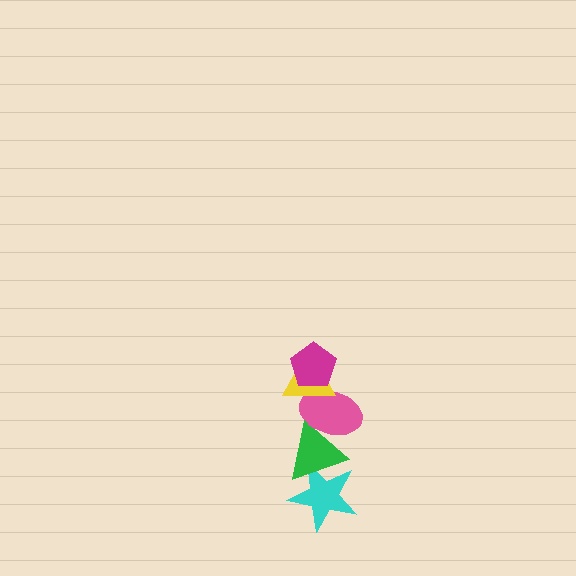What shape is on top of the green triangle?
The pink ellipse is on top of the green triangle.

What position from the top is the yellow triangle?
The yellow triangle is 2nd from the top.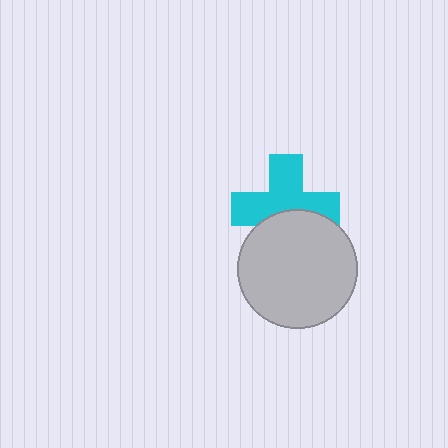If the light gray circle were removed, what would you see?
You would see the complete cyan cross.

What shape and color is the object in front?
The object in front is a light gray circle.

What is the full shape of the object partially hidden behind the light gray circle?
The partially hidden object is a cyan cross.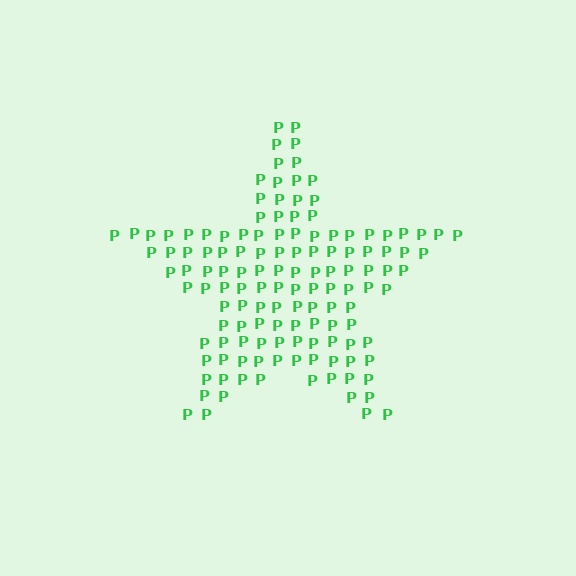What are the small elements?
The small elements are letter P's.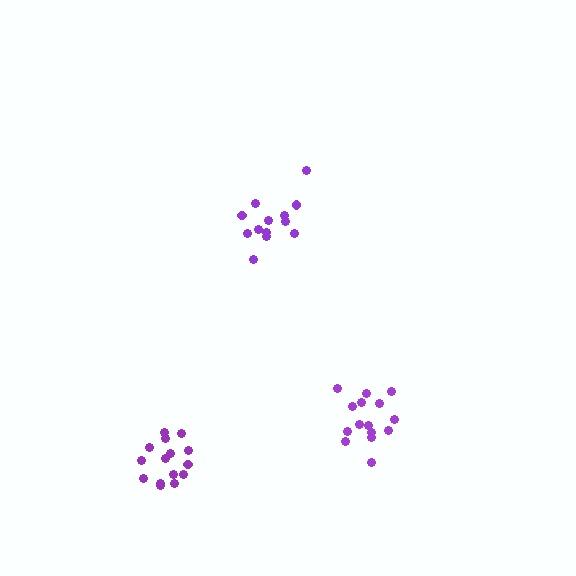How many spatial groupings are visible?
There are 3 spatial groupings.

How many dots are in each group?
Group 1: 13 dots, Group 2: 15 dots, Group 3: 15 dots (43 total).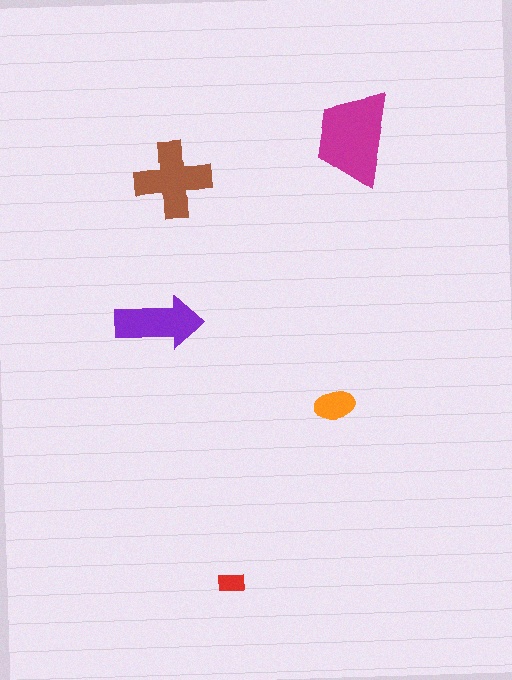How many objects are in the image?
There are 5 objects in the image.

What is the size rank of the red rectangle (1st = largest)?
5th.